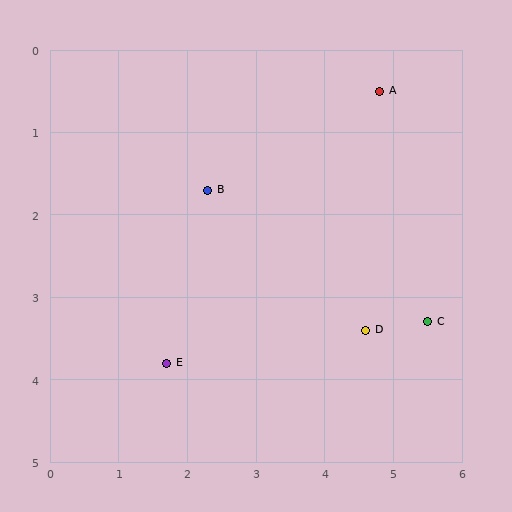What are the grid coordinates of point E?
Point E is at approximately (1.7, 3.8).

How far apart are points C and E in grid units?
Points C and E are about 3.8 grid units apart.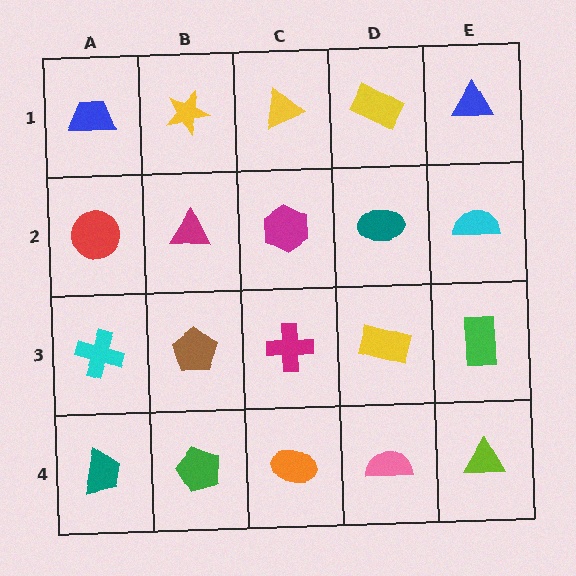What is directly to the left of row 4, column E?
A pink semicircle.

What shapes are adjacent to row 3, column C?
A magenta hexagon (row 2, column C), an orange ellipse (row 4, column C), a brown pentagon (row 3, column B), a yellow rectangle (row 3, column D).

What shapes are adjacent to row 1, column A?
A red circle (row 2, column A), a yellow star (row 1, column B).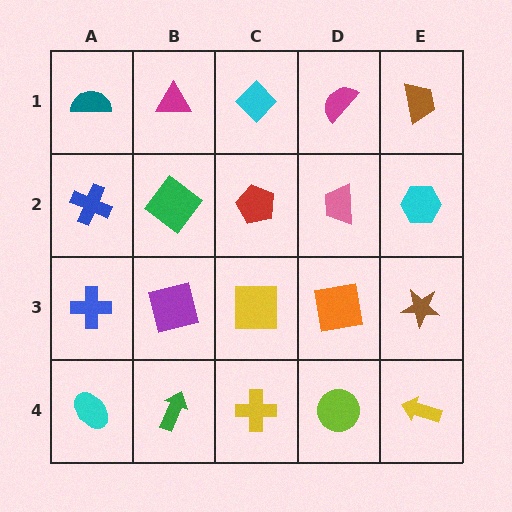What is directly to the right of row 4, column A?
A green arrow.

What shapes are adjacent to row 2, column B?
A magenta triangle (row 1, column B), a purple square (row 3, column B), a blue cross (row 2, column A), a red pentagon (row 2, column C).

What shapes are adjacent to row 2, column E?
A brown trapezoid (row 1, column E), a brown star (row 3, column E), a pink trapezoid (row 2, column D).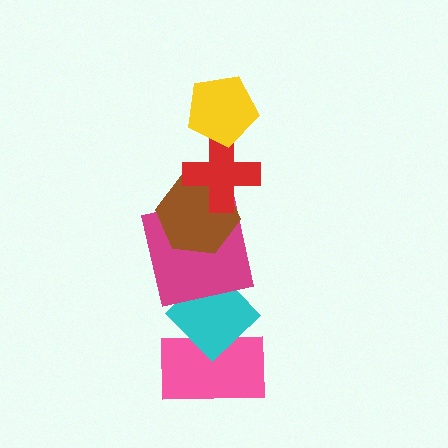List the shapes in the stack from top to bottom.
From top to bottom: the yellow pentagon, the red cross, the brown hexagon, the magenta square, the cyan diamond, the pink rectangle.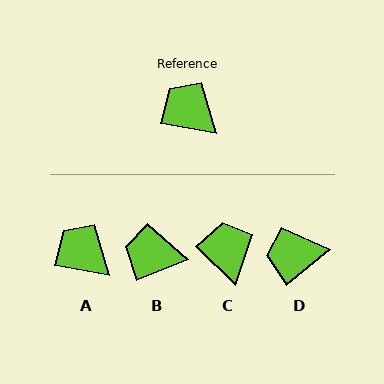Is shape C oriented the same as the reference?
No, it is off by about 34 degrees.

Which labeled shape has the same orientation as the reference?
A.